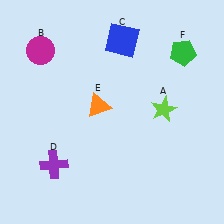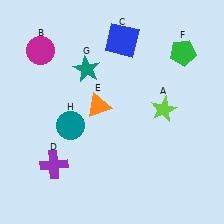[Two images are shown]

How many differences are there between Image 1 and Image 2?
There are 2 differences between the two images.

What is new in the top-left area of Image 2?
A teal star (G) was added in the top-left area of Image 2.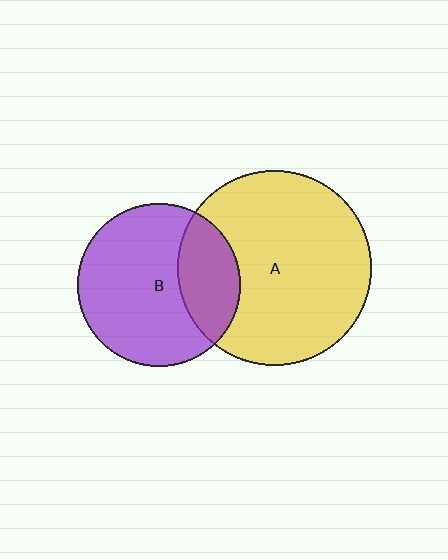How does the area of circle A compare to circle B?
Approximately 1.4 times.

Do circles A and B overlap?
Yes.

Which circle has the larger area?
Circle A (yellow).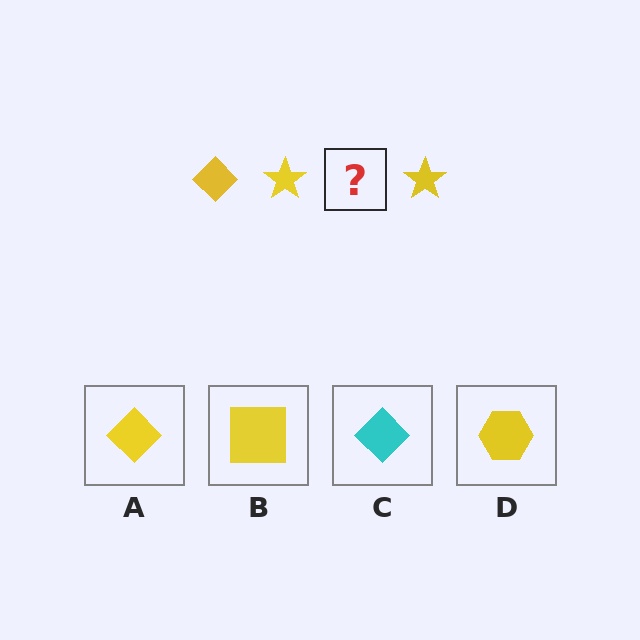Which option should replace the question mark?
Option A.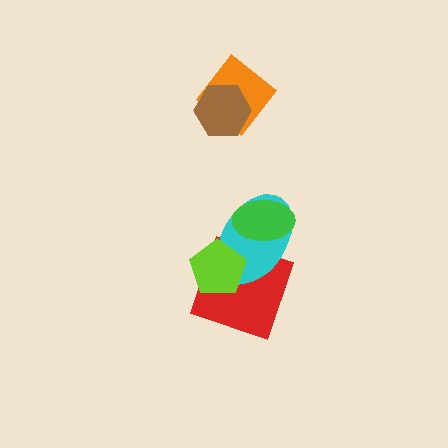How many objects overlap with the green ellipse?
1 object overlaps with the green ellipse.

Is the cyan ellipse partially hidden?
Yes, it is partially covered by another shape.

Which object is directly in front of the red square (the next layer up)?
The cyan ellipse is directly in front of the red square.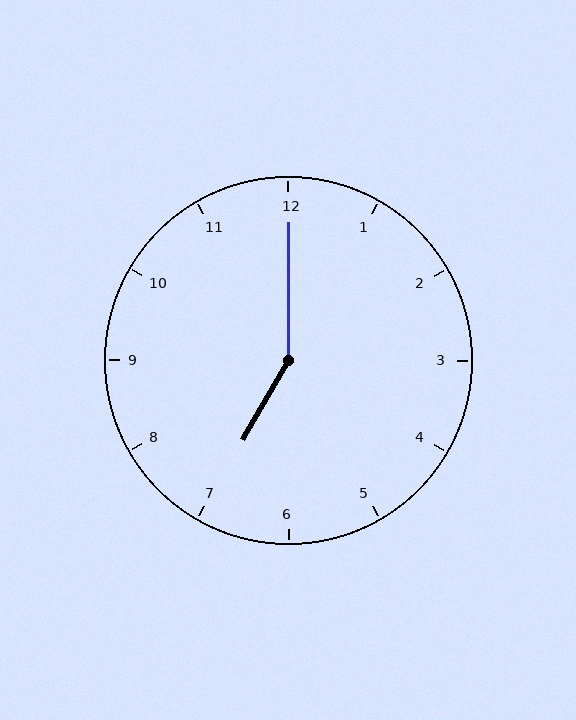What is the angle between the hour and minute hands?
Approximately 150 degrees.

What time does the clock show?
7:00.